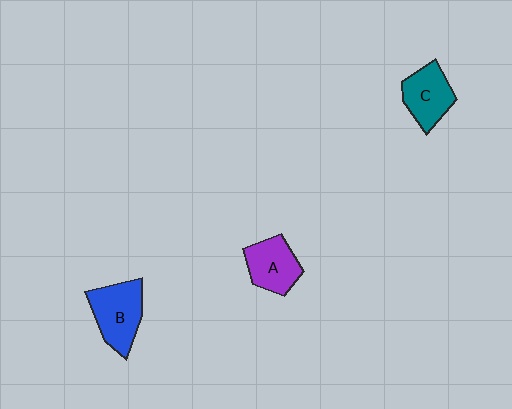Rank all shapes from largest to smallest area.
From largest to smallest: B (blue), C (teal), A (purple).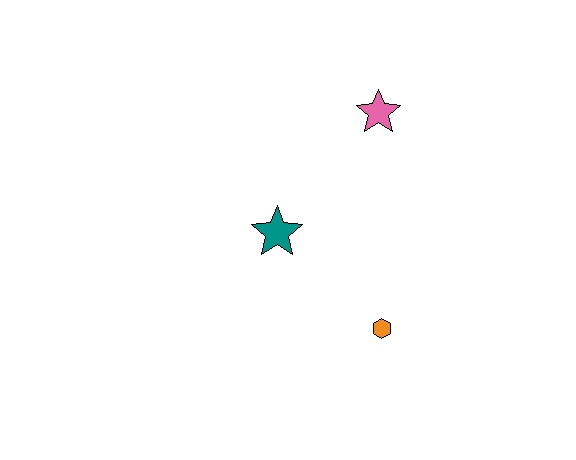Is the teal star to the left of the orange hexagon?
Yes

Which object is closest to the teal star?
The orange hexagon is closest to the teal star.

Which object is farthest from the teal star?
The pink star is farthest from the teal star.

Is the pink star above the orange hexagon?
Yes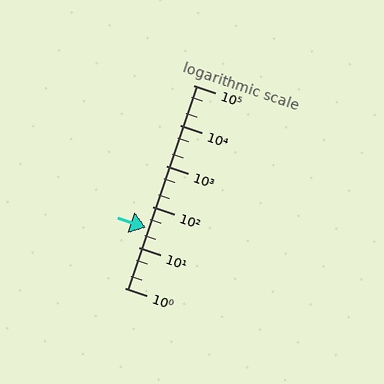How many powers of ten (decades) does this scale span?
The scale spans 5 decades, from 1 to 100000.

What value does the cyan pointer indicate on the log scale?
The pointer indicates approximately 31.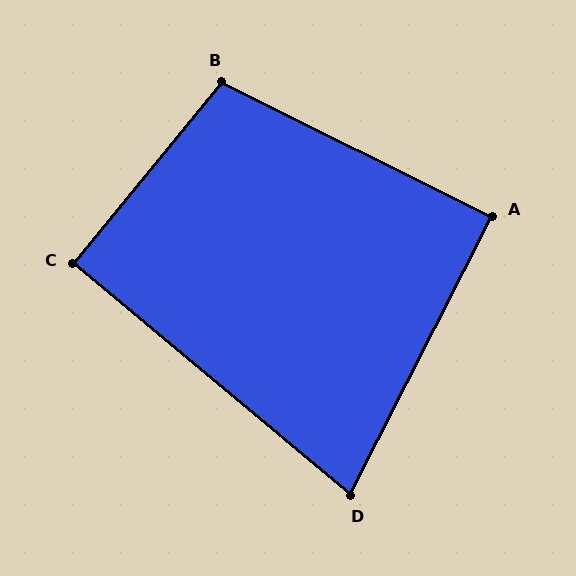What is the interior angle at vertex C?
Approximately 90 degrees (approximately right).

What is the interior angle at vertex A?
Approximately 90 degrees (approximately right).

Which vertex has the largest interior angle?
B, at approximately 103 degrees.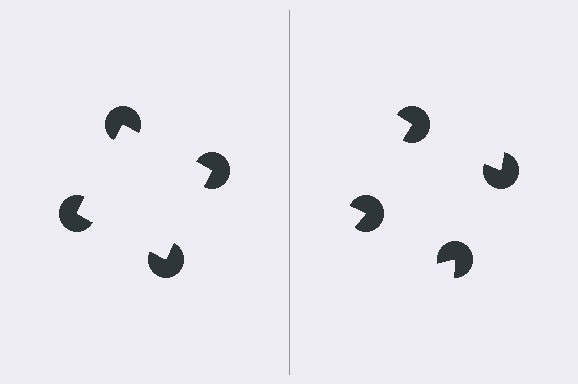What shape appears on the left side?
An illusory square.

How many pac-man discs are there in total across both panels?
8 — 4 on each side.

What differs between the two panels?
The pac-man discs are positioned identically on both sides; only the wedge orientations differ. On the left they align to a square; on the right they are misaligned.